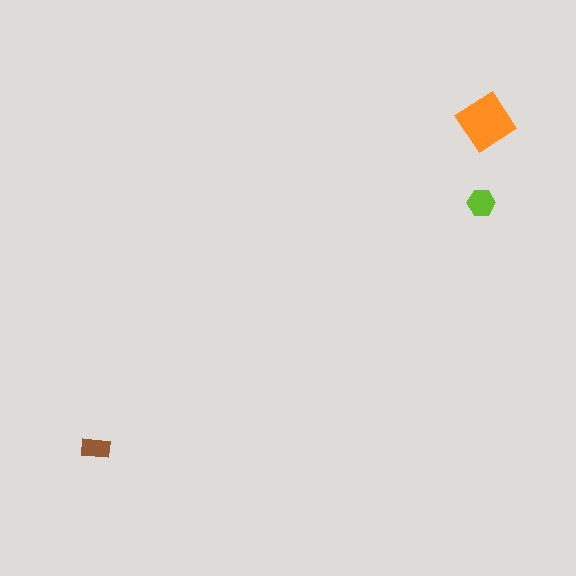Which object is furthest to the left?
The brown rectangle is leftmost.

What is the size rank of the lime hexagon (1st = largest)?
2nd.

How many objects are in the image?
There are 3 objects in the image.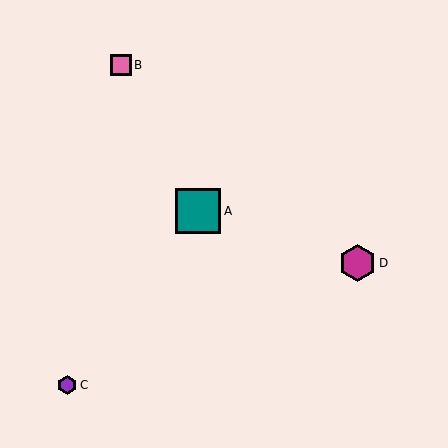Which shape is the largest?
The teal square (labeled A) is the largest.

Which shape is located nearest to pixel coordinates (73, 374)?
The purple hexagon (labeled C) at (67, 385) is nearest to that location.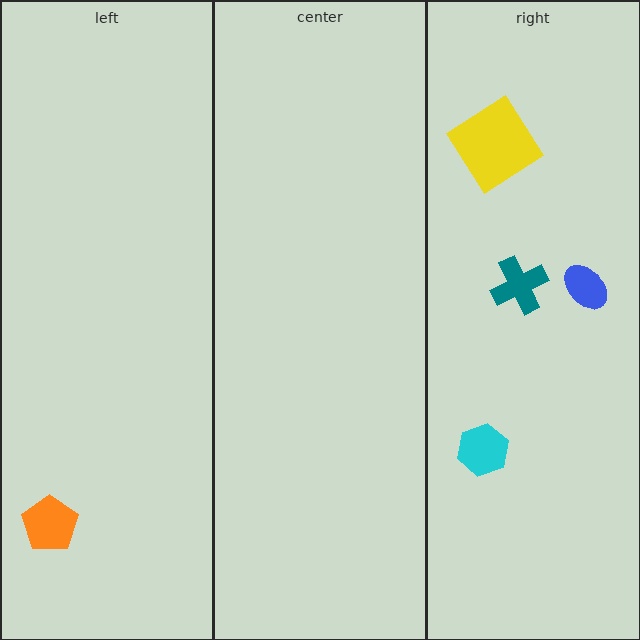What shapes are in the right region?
The yellow diamond, the teal cross, the blue ellipse, the cyan hexagon.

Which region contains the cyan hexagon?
The right region.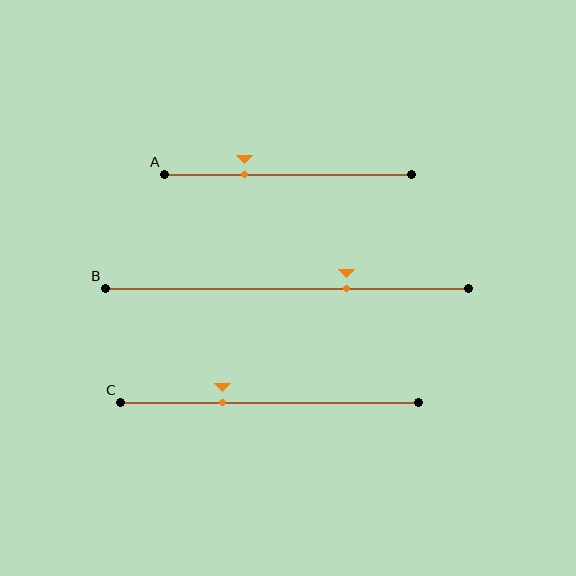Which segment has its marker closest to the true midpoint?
Segment C has its marker closest to the true midpoint.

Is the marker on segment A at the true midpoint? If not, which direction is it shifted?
No, the marker on segment A is shifted to the left by about 17% of the segment length.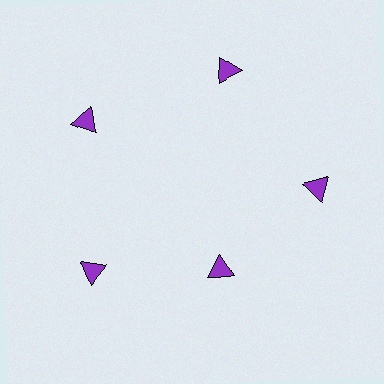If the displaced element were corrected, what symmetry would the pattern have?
It would have 5-fold rotational symmetry — the pattern would map onto itself every 72 degrees.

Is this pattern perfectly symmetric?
No. The 5 purple triangles are arranged in a ring, but one element near the 5 o'clock position is pulled inward toward the center, breaking the 5-fold rotational symmetry.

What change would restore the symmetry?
The symmetry would be restored by moving it outward, back onto the ring so that all 5 triangles sit at equal angles and equal distance from the center.